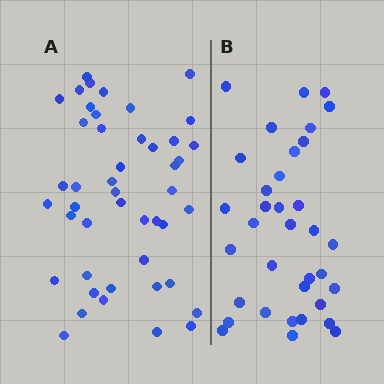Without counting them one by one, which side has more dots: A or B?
Region A (the left region) has more dots.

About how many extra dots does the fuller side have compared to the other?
Region A has roughly 12 or so more dots than region B.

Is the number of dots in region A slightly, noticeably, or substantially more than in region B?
Region A has noticeably more, but not dramatically so. The ratio is roughly 1.3 to 1.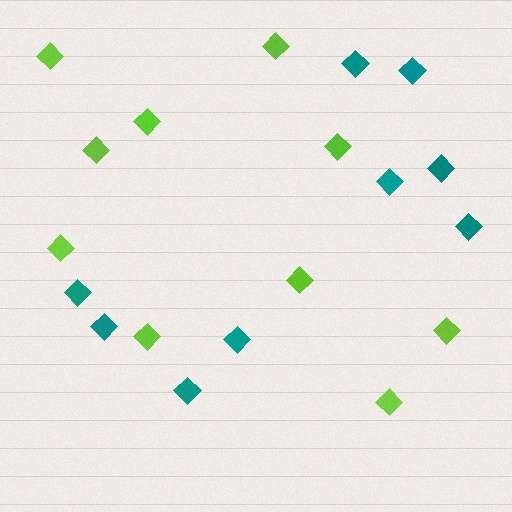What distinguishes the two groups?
There are 2 groups: one group of teal diamonds (9) and one group of lime diamonds (10).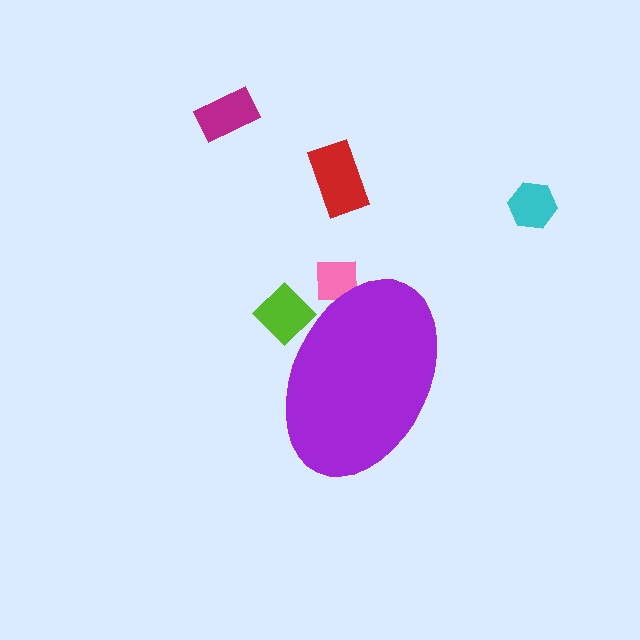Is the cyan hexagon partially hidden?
No, the cyan hexagon is fully visible.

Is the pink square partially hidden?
Yes, the pink square is partially hidden behind the purple ellipse.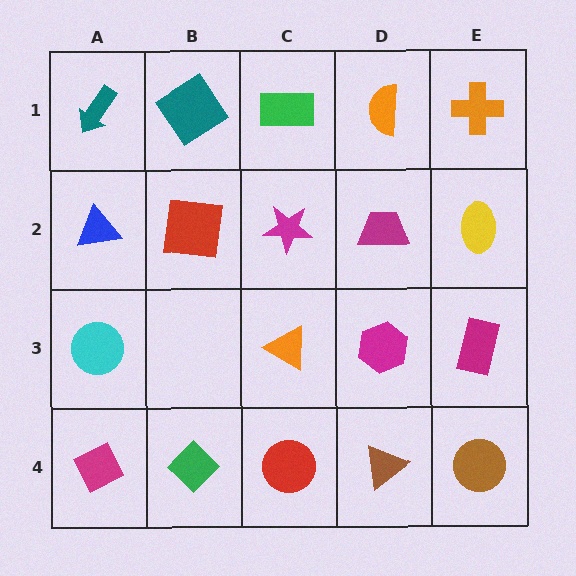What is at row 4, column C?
A red circle.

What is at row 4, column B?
A green diamond.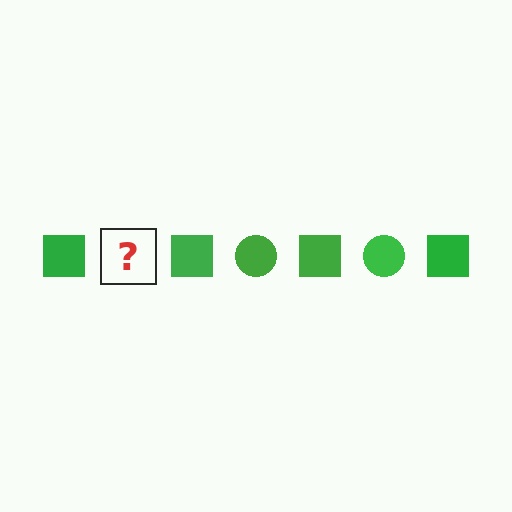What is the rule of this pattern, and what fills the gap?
The rule is that the pattern cycles through square, circle shapes in green. The gap should be filled with a green circle.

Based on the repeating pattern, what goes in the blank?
The blank should be a green circle.